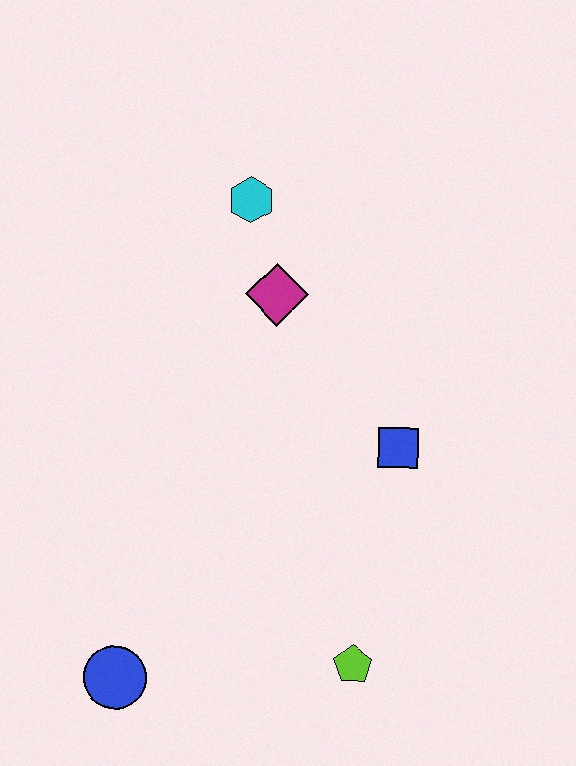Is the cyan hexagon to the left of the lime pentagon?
Yes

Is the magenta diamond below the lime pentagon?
No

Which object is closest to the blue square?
The magenta diamond is closest to the blue square.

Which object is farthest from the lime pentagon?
The cyan hexagon is farthest from the lime pentagon.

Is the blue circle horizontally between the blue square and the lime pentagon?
No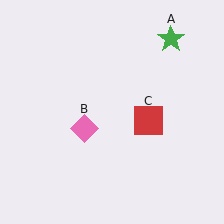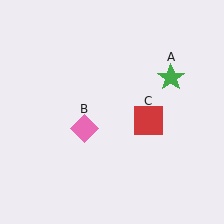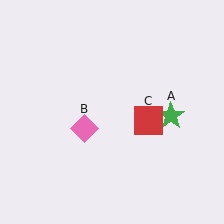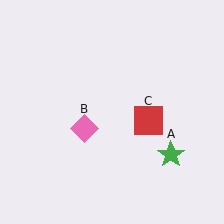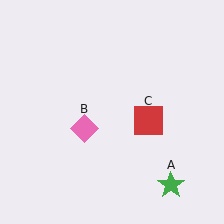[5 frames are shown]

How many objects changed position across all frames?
1 object changed position: green star (object A).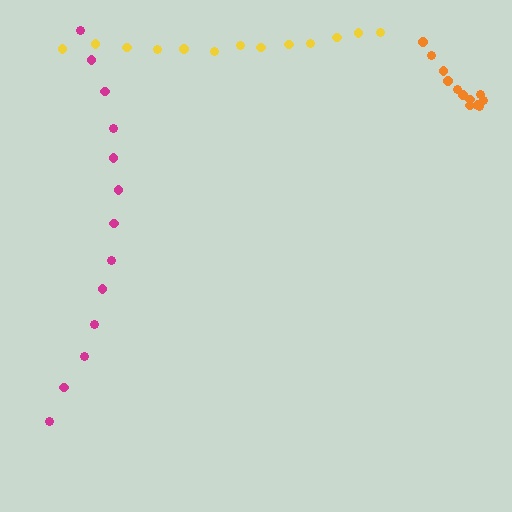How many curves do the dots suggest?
There are 3 distinct paths.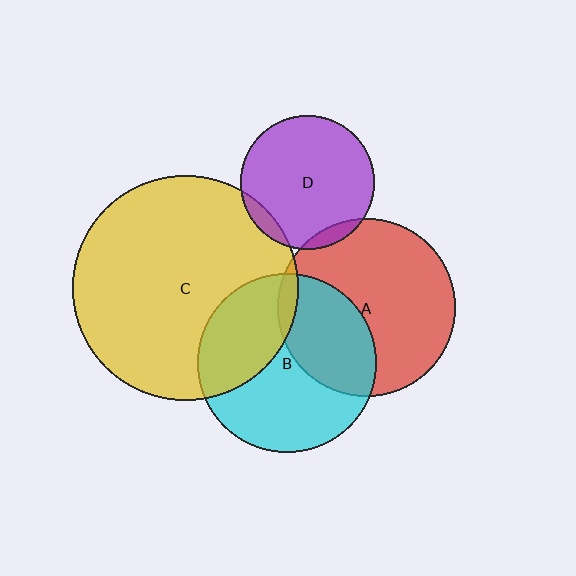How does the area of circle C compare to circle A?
Approximately 1.6 times.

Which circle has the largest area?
Circle C (yellow).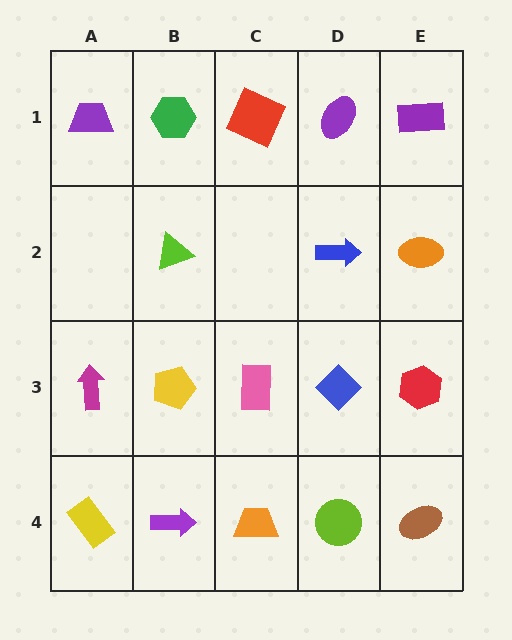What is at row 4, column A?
A yellow rectangle.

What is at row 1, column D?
A purple ellipse.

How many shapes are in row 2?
3 shapes.